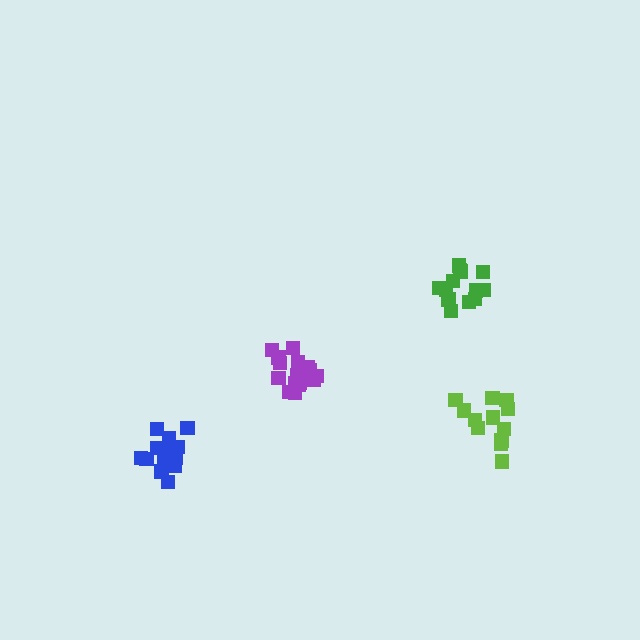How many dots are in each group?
Group 1: 13 dots, Group 2: 16 dots, Group 3: 16 dots, Group 4: 12 dots (57 total).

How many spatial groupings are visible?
There are 4 spatial groupings.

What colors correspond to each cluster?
The clusters are colored: green, blue, purple, lime.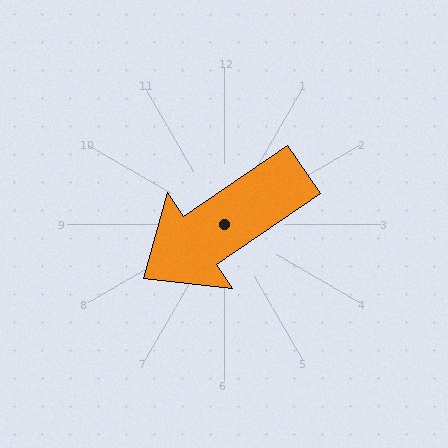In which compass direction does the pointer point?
Southwest.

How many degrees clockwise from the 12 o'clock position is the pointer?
Approximately 236 degrees.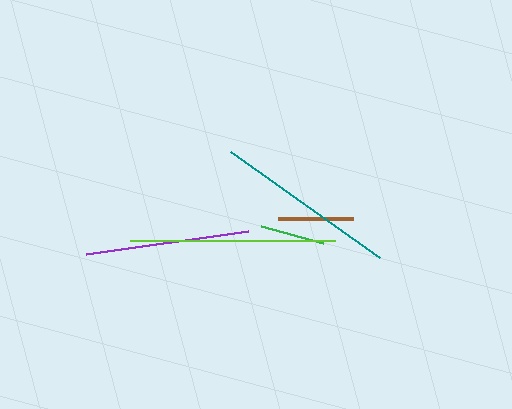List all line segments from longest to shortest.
From longest to shortest: lime, teal, purple, brown, green.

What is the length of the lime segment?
The lime segment is approximately 205 pixels long.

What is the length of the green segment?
The green segment is approximately 65 pixels long.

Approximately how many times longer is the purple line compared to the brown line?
The purple line is approximately 2.2 times the length of the brown line.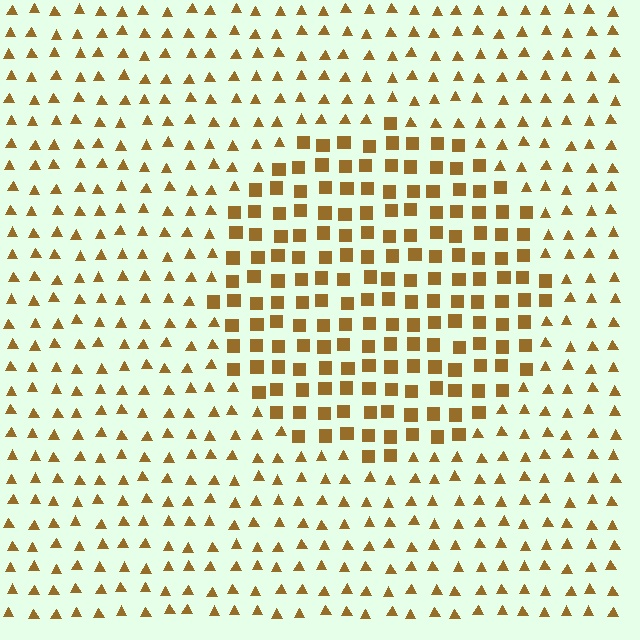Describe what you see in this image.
The image is filled with small brown elements arranged in a uniform grid. A circle-shaped region contains squares, while the surrounding area contains triangles. The boundary is defined purely by the change in element shape.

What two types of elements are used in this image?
The image uses squares inside the circle region and triangles outside it.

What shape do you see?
I see a circle.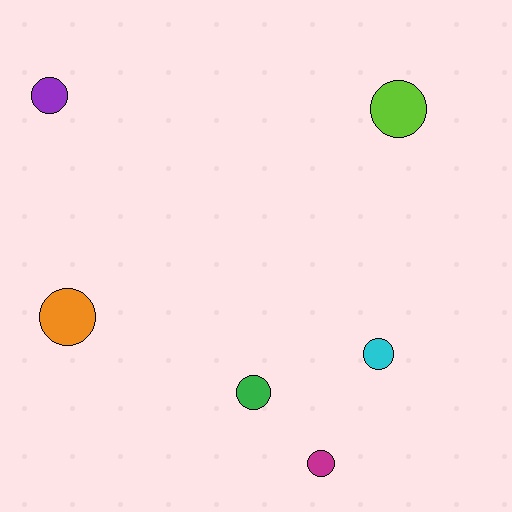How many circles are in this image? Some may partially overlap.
There are 6 circles.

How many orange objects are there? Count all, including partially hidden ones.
There is 1 orange object.